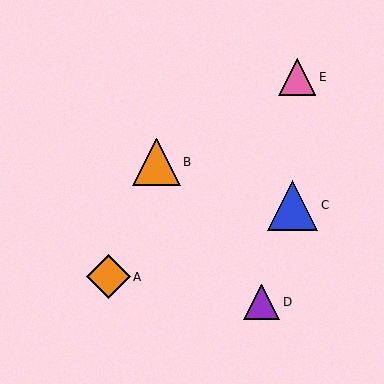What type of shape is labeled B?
Shape B is an orange triangle.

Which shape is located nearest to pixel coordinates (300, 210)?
The blue triangle (labeled C) at (293, 205) is nearest to that location.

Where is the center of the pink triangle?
The center of the pink triangle is at (297, 77).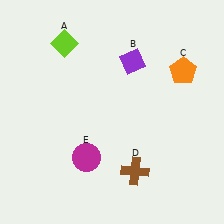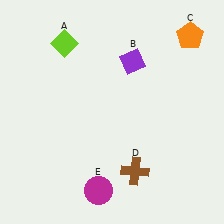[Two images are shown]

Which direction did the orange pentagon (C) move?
The orange pentagon (C) moved up.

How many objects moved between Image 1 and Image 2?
2 objects moved between the two images.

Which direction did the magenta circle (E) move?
The magenta circle (E) moved down.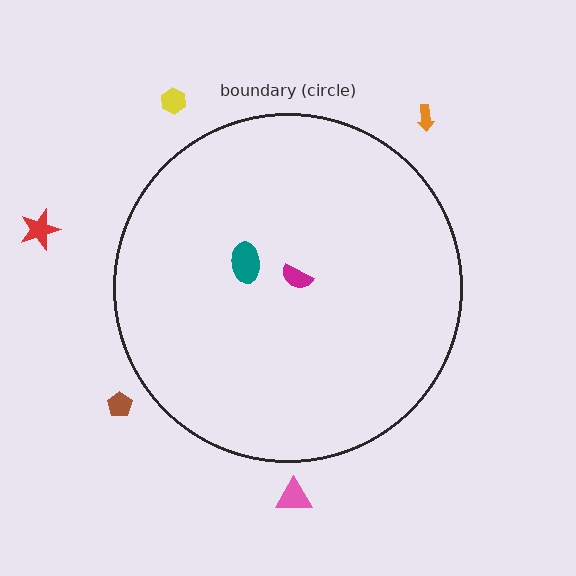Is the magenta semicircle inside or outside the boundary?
Inside.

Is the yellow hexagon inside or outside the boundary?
Outside.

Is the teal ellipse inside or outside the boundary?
Inside.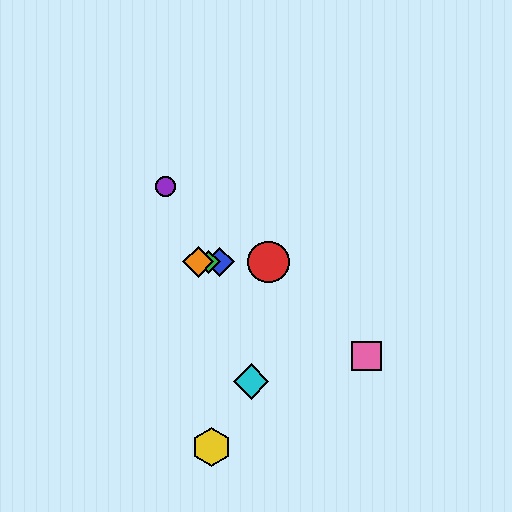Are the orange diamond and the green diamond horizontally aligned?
Yes, both are at y≈262.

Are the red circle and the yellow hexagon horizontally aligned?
No, the red circle is at y≈262 and the yellow hexagon is at y≈447.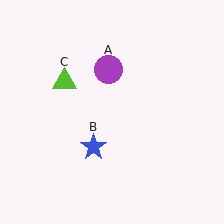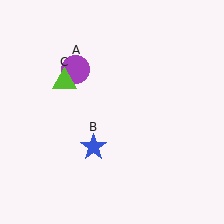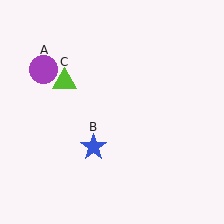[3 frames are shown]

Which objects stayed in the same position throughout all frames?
Blue star (object B) and lime triangle (object C) remained stationary.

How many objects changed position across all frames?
1 object changed position: purple circle (object A).